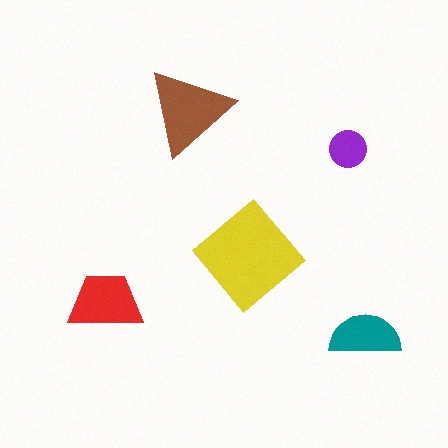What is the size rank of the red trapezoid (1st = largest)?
3rd.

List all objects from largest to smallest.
The yellow diamond, the brown triangle, the red trapezoid, the teal semicircle, the purple circle.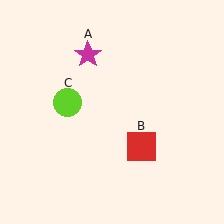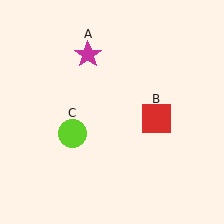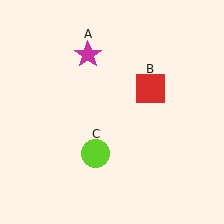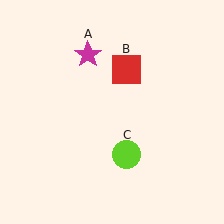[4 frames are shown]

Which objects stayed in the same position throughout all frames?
Magenta star (object A) remained stationary.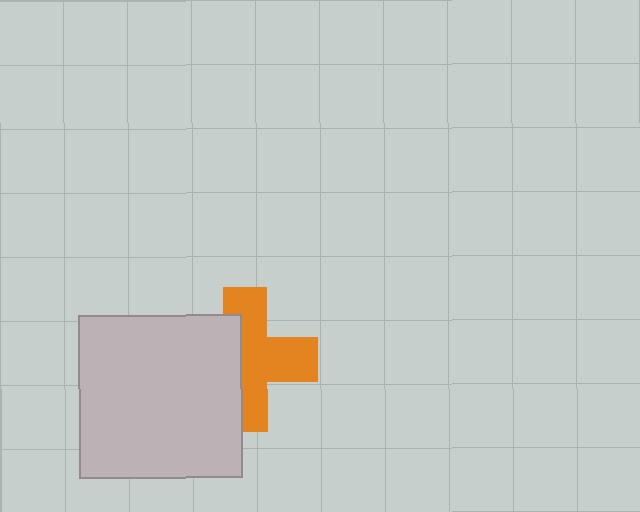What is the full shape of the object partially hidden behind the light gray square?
The partially hidden object is an orange cross.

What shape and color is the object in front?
The object in front is a light gray square.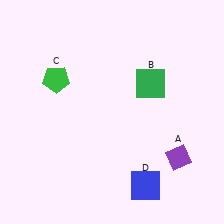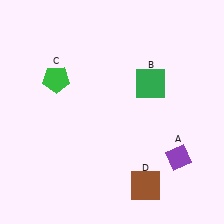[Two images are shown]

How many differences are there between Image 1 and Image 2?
There is 1 difference between the two images.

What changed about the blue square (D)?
In Image 1, D is blue. In Image 2, it changed to brown.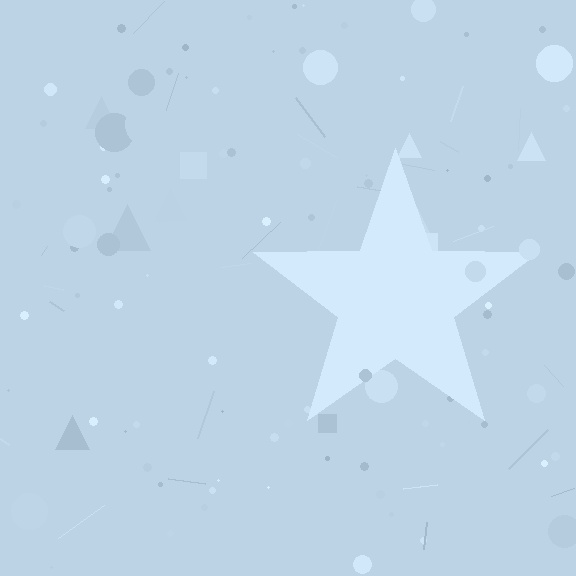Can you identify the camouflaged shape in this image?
The camouflaged shape is a star.